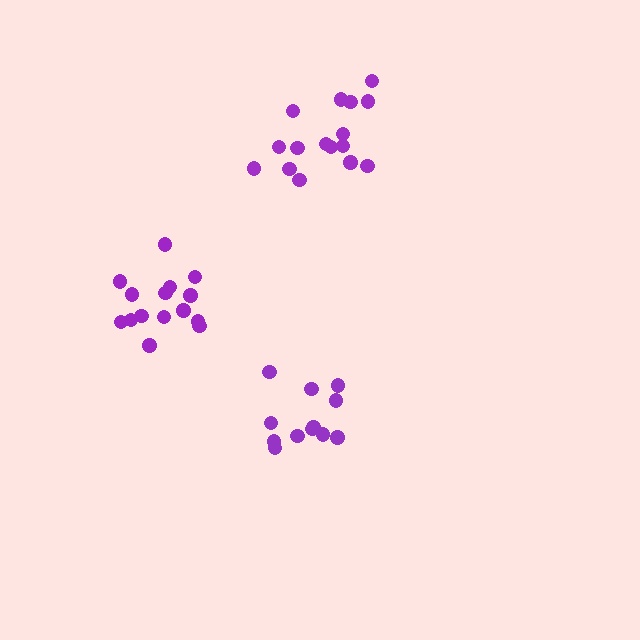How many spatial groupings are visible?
There are 3 spatial groupings.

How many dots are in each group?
Group 1: 16 dots, Group 2: 12 dots, Group 3: 15 dots (43 total).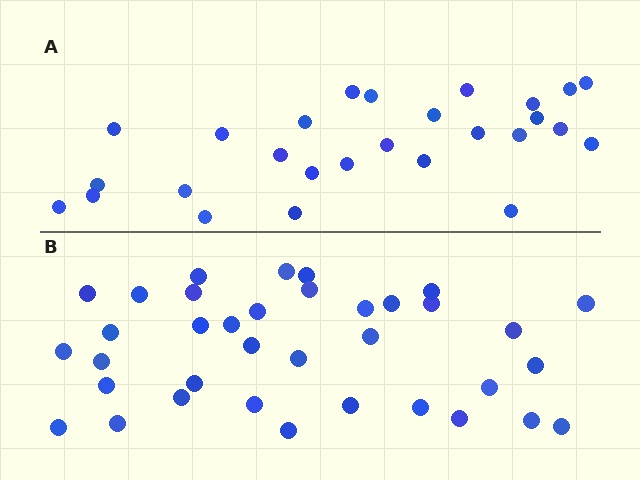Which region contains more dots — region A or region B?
Region B (the bottom region) has more dots.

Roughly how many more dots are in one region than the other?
Region B has roughly 8 or so more dots than region A.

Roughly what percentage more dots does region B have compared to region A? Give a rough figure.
About 35% more.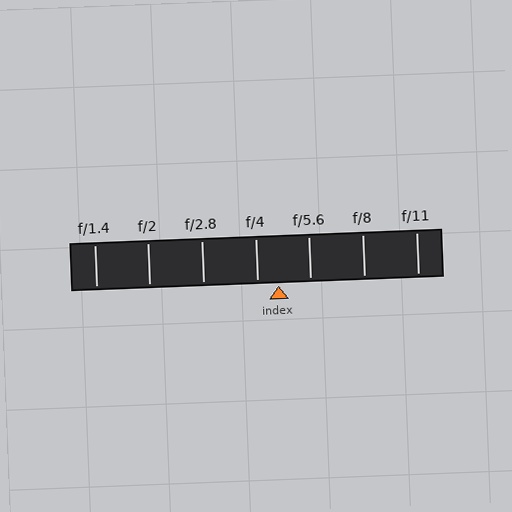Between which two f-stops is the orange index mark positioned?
The index mark is between f/4 and f/5.6.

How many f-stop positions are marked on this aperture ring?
There are 7 f-stop positions marked.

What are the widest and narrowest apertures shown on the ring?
The widest aperture shown is f/1.4 and the narrowest is f/11.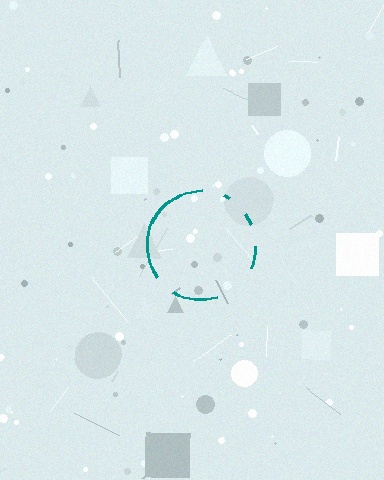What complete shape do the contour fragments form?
The contour fragments form a circle.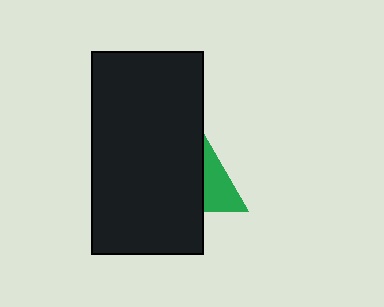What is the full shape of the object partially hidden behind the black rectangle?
The partially hidden object is a green triangle.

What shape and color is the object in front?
The object in front is a black rectangle.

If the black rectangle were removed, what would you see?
You would see the complete green triangle.